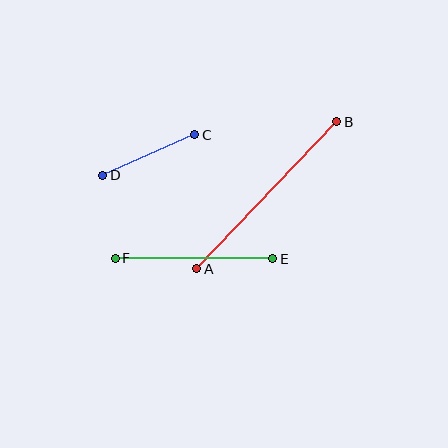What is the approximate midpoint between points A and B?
The midpoint is at approximately (267, 195) pixels.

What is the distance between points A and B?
The distance is approximately 203 pixels.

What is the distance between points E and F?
The distance is approximately 158 pixels.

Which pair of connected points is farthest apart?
Points A and B are farthest apart.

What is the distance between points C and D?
The distance is approximately 101 pixels.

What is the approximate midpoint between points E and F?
The midpoint is at approximately (194, 258) pixels.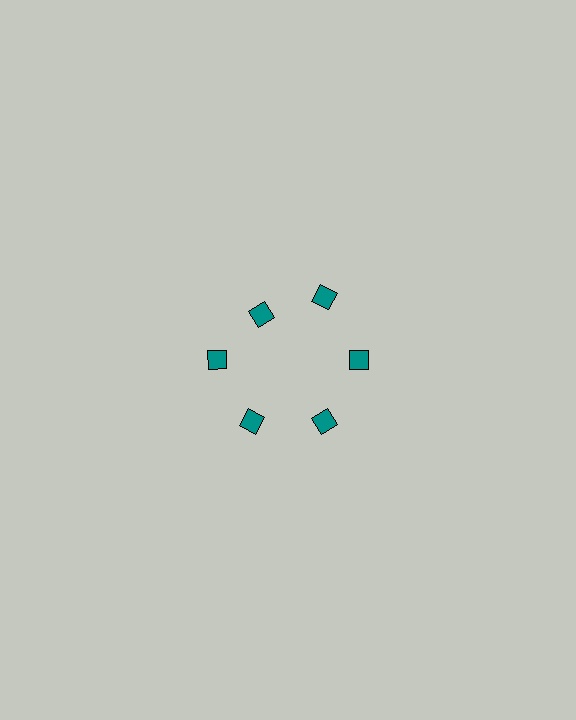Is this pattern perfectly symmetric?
No. The 6 teal diamonds are arranged in a ring, but one element near the 11 o'clock position is pulled inward toward the center, breaking the 6-fold rotational symmetry.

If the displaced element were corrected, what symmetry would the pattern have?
It would have 6-fold rotational symmetry — the pattern would map onto itself every 60 degrees.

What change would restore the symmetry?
The symmetry would be restored by moving it outward, back onto the ring so that all 6 diamonds sit at equal angles and equal distance from the center.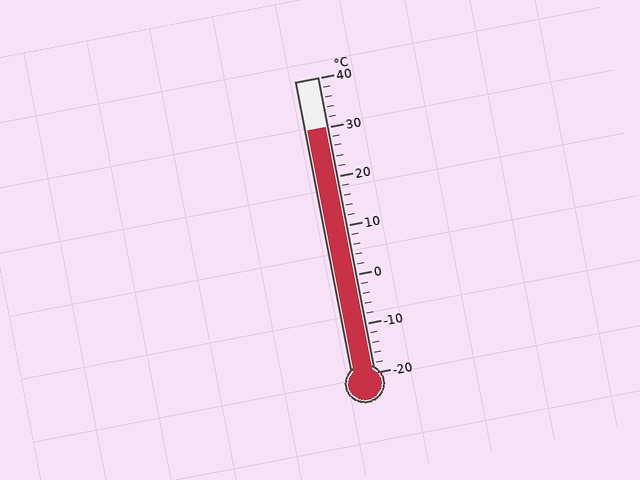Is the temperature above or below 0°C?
The temperature is above 0°C.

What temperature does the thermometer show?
The thermometer shows approximately 30°C.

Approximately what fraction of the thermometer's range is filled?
The thermometer is filled to approximately 85% of its range.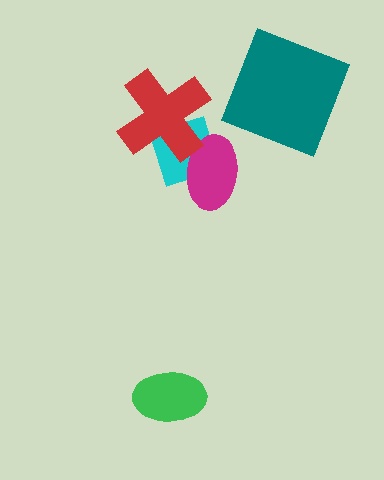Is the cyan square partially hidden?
Yes, it is partially covered by another shape.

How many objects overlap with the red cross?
2 objects overlap with the red cross.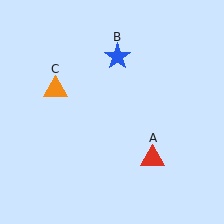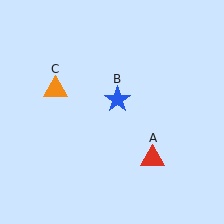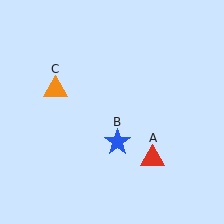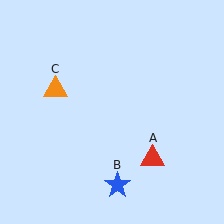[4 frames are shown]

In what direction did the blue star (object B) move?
The blue star (object B) moved down.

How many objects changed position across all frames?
1 object changed position: blue star (object B).